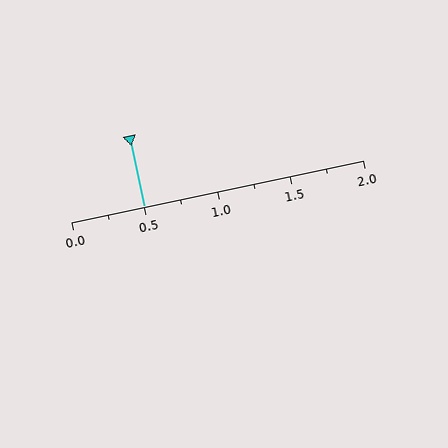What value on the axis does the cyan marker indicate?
The marker indicates approximately 0.5.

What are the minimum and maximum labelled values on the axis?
The axis runs from 0.0 to 2.0.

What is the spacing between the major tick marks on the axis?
The major ticks are spaced 0.5 apart.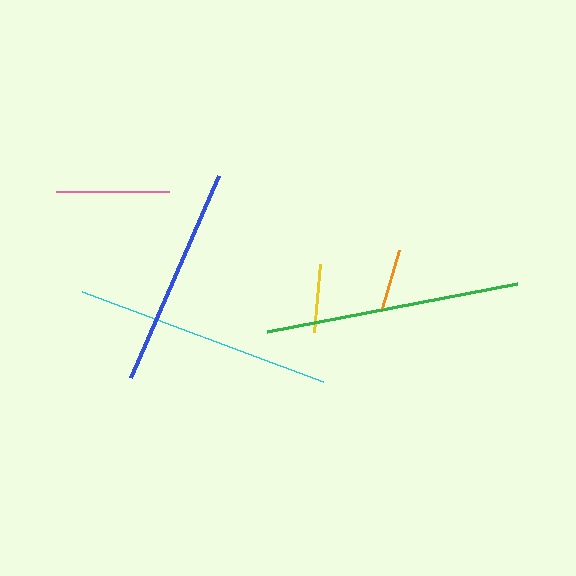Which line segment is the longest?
The cyan line is the longest at approximately 257 pixels.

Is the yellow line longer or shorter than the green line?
The green line is longer than the yellow line.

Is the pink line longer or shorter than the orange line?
The pink line is longer than the orange line.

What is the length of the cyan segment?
The cyan segment is approximately 257 pixels long.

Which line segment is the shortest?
The orange line is the shortest at approximately 61 pixels.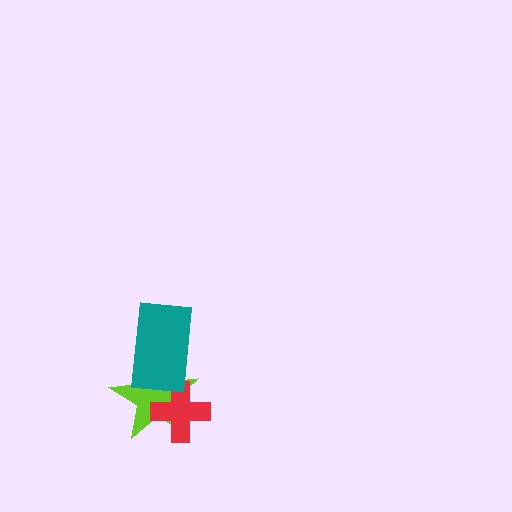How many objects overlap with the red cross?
1 object overlaps with the red cross.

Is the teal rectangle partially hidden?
No, no other shape covers it.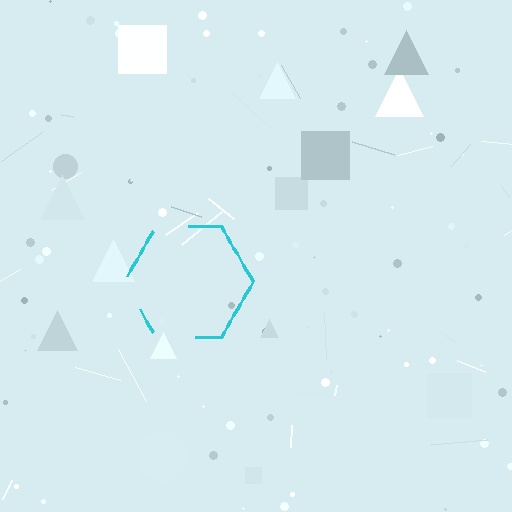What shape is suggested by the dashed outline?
The dashed outline suggests a hexagon.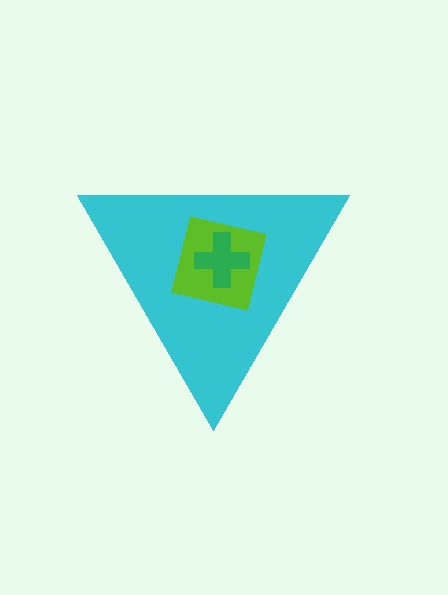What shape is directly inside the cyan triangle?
The lime square.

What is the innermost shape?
The green cross.